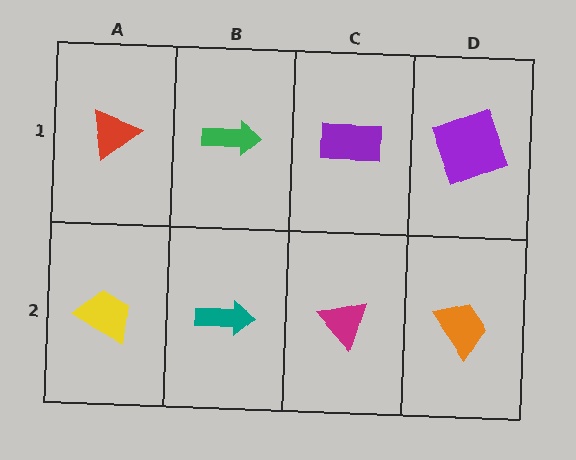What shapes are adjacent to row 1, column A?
A yellow trapezoid (row 2, column A), a green arrow (row 1, column B).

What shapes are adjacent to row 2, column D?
A purple square (row 1, column D), a magenta triangle (row 2, column C).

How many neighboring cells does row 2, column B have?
3.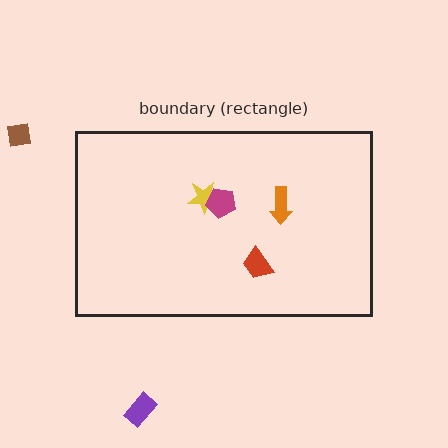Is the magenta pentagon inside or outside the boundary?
Inside.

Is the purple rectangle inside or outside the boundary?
Outside.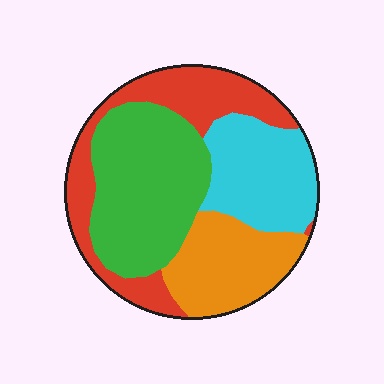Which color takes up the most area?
Green, at roughly 35%.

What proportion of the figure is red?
Red covers 26% of the figure.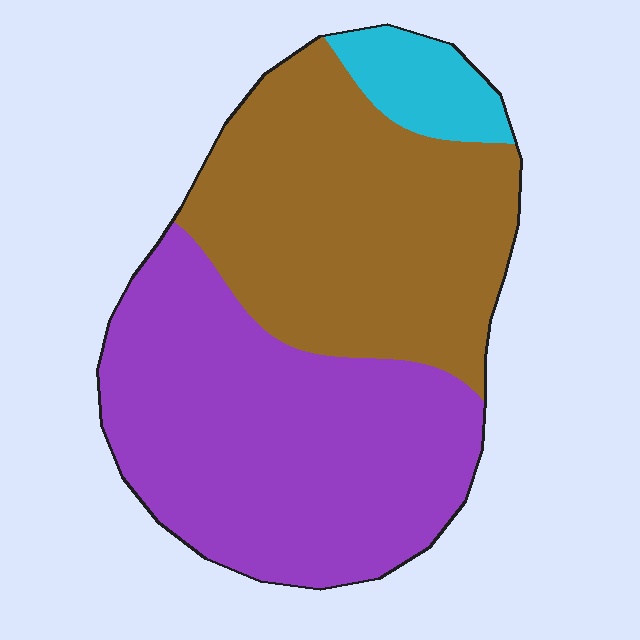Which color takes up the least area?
Cyan, at roughly 10%.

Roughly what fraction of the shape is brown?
Brown covers about 45% of the shape.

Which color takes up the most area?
Purple, at roughly 50%.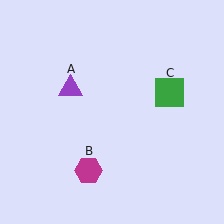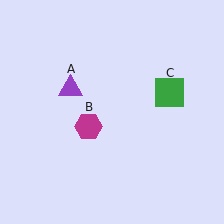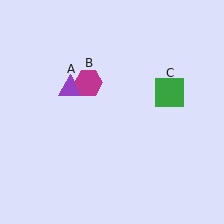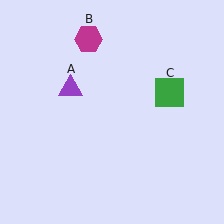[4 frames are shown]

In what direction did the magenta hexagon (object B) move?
The magenta hexagon (object B) moved up.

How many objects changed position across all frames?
1 object changed position: magenta hexagon (object B).